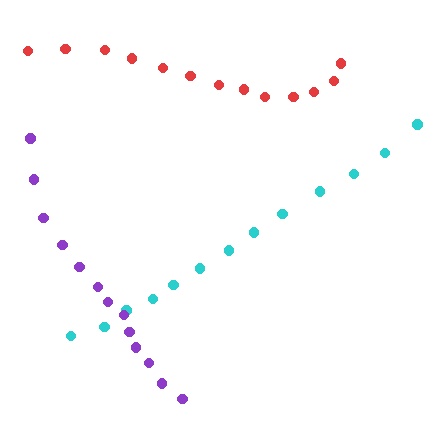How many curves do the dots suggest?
There are 3 distinct paths.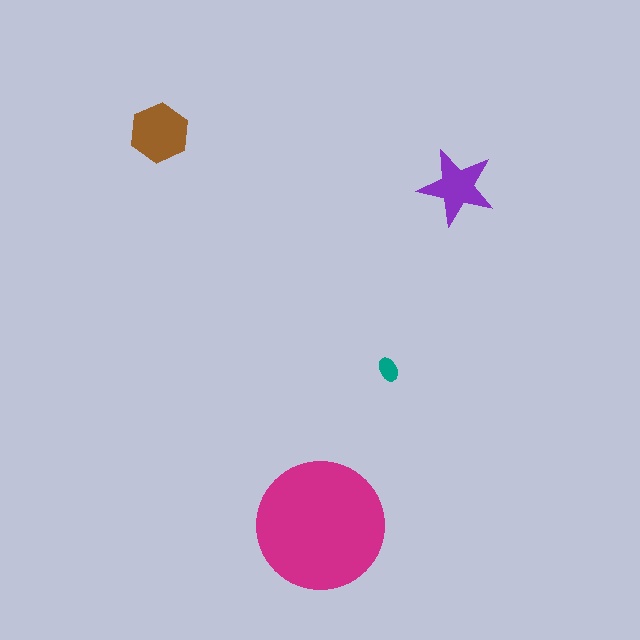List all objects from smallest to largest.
The teal ellipse, the purple star, the brown hexagon, the magenta circle.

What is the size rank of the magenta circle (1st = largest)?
1st.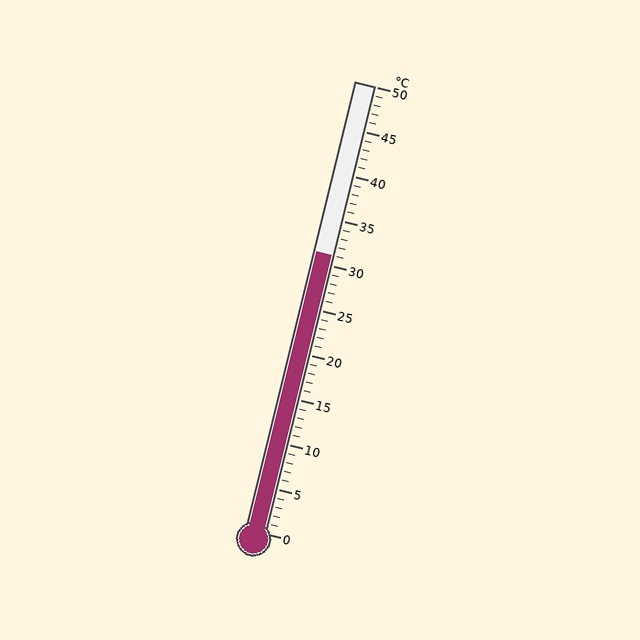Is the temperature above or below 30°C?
The temperature is above 30°C.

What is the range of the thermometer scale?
The thermometer scale ranges from 0°C to 50°C.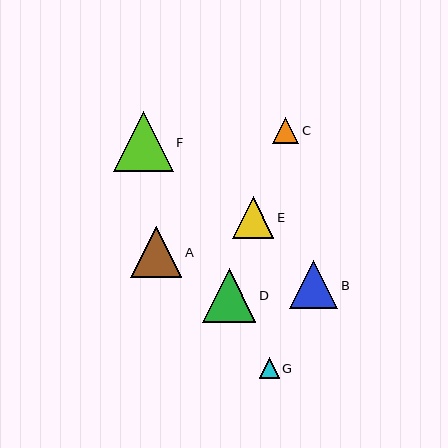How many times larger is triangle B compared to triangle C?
Triangle B is approximately 1.9 times the size of triangle C.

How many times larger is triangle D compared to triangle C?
Triangle D is approximately 2.1 times the size of triangle C.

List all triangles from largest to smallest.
From largest to smallest: F, D, A, B, E, C, G.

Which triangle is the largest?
Triangle F is the largest with a size of approximately 60 pixels.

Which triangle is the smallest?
Triangle G is the smallest with a size of approximately 20 pixels.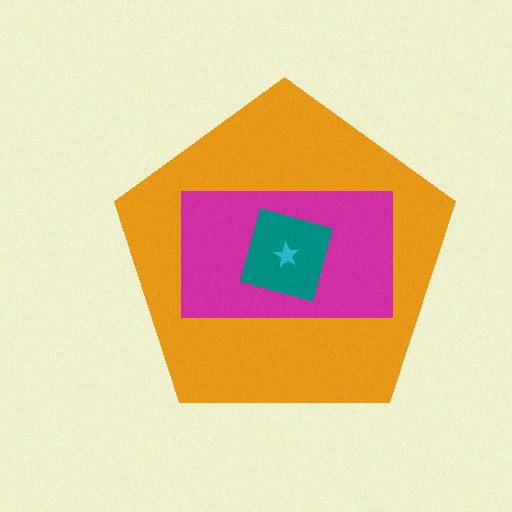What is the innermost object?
The cyan star.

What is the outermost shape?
The orange pentagon.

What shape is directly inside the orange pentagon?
The magenta rectangle.